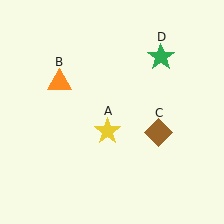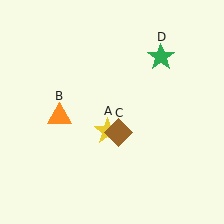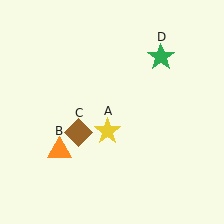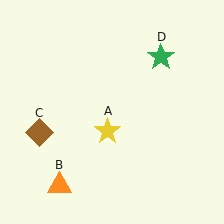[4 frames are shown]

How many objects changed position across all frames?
2 objects changed position: orange triangle (object B), brown diamond (object C).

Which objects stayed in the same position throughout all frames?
Yellow star (object A) and green star (object D) remained stationary.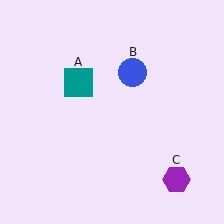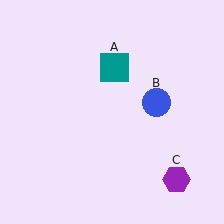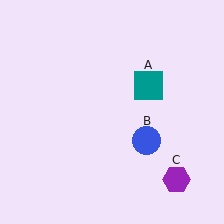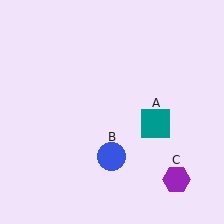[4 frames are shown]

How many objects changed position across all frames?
2 objects changed position: teal square (object A), blue circle (object B).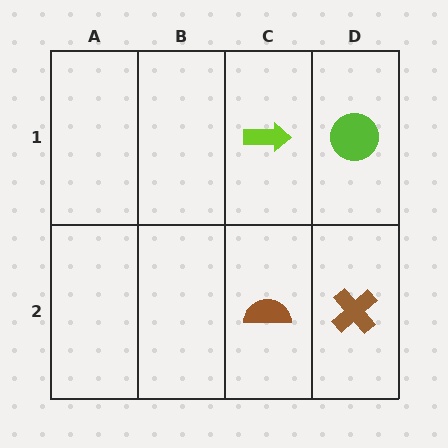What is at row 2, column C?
A brown semicircle.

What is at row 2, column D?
A brown cross.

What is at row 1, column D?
A lime circle.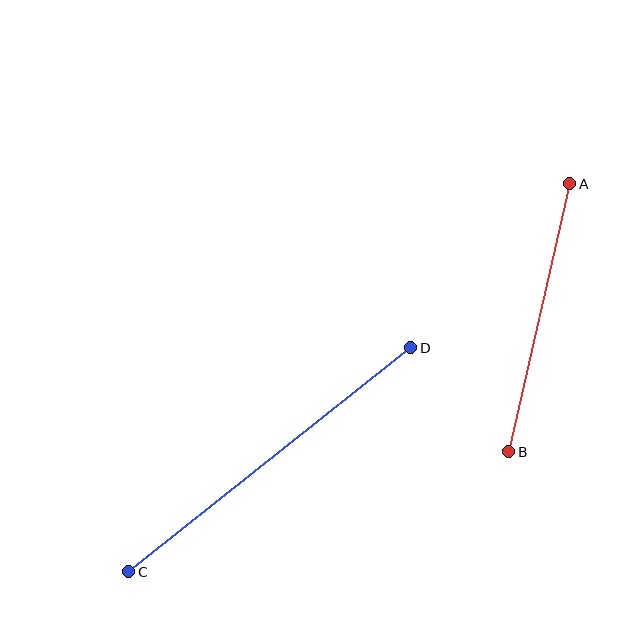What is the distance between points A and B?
The distance is approximately 275 pixels.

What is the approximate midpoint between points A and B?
The midpoint is at approximately (539, 318) pixels.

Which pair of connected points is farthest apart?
Points C and D are farthest apart.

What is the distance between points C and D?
The distance is approximately 360 pixels.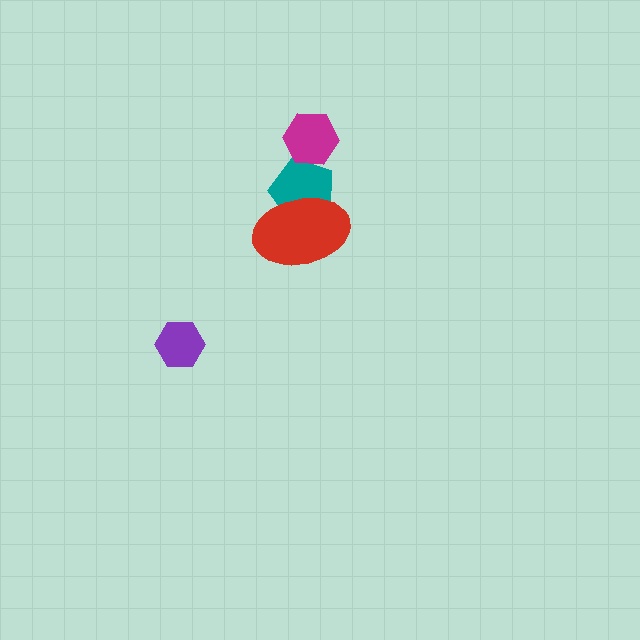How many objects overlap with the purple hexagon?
0 objects overlap with the purple hexagon.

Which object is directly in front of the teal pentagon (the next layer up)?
The magenta hexagon is directly in front of the teal pentagon.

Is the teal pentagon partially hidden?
Yes, it is partially covered by another shape.